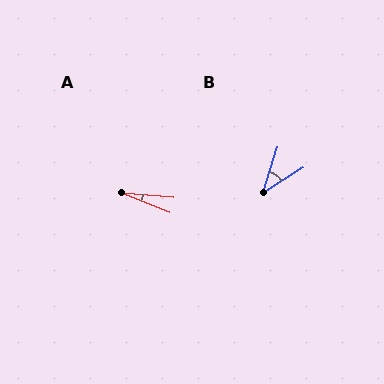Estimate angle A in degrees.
Approximately 18 degrees.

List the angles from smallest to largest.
A (18°), B (39°).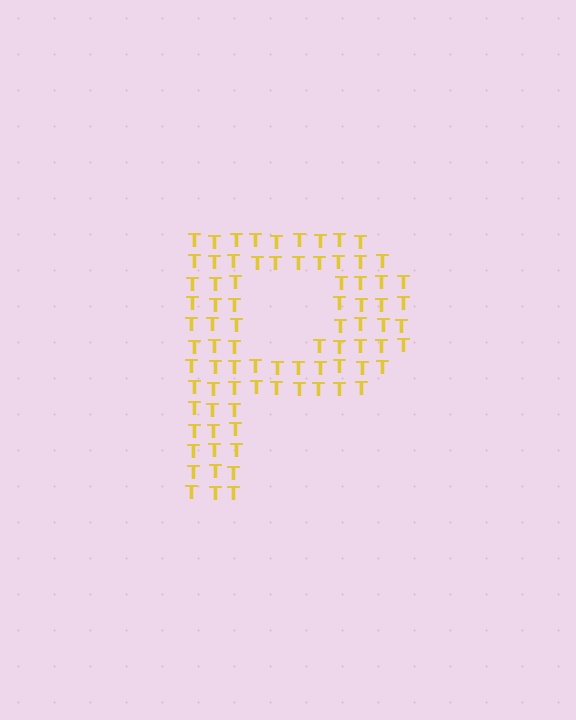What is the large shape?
The large shape is the letter P.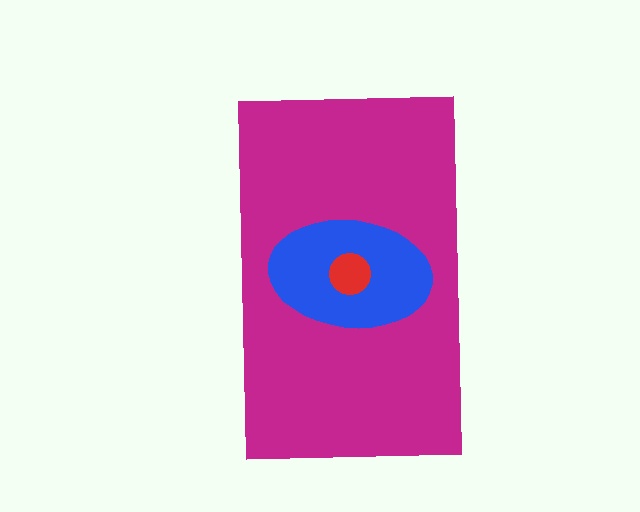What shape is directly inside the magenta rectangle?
The blue ellipse.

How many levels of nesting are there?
3.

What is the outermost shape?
The magenta rectangle.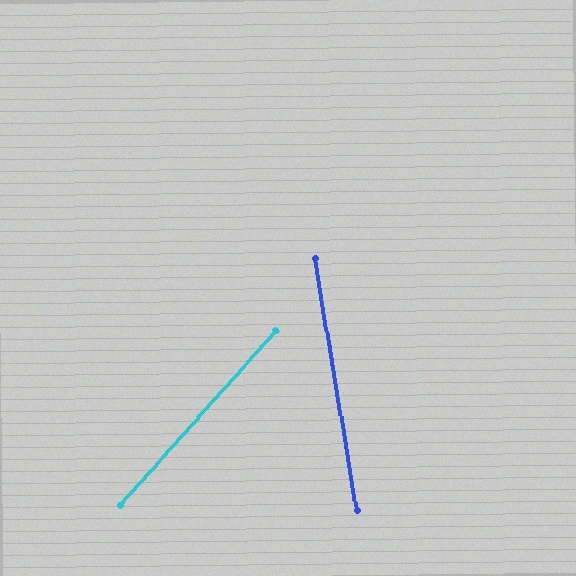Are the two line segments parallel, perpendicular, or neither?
Neither parallel nor perpendicular — they differ by about 51°.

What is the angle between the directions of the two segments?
Approximately 51 degrees.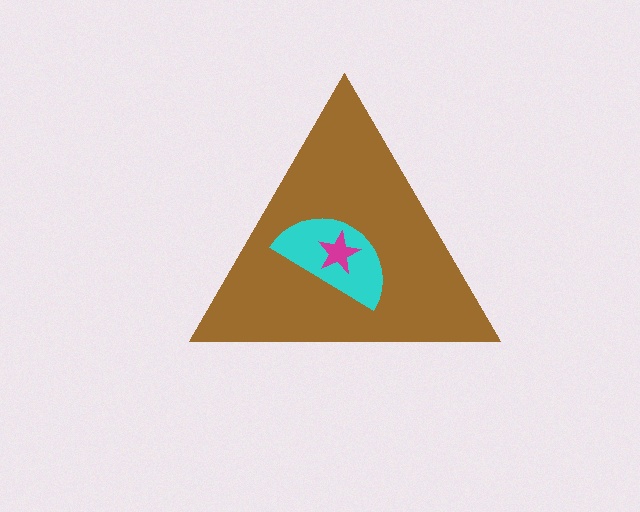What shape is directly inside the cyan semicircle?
The magenta star.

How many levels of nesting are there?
3.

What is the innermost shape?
The magenta star.